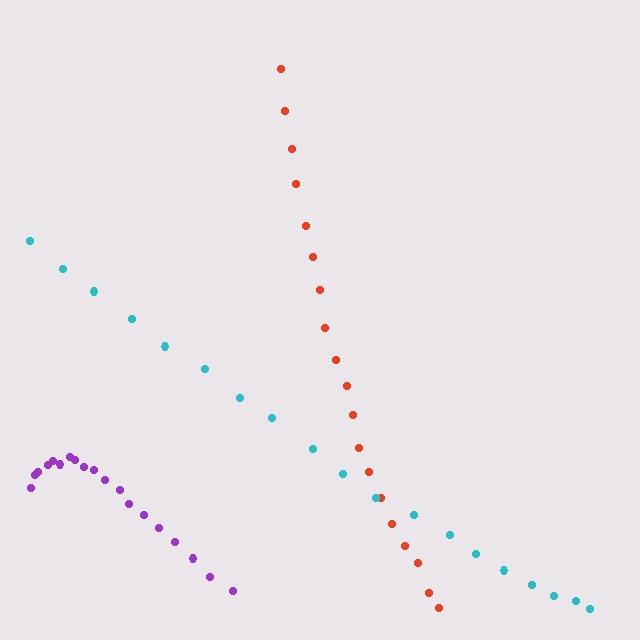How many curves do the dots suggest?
There are 3 distinct paths.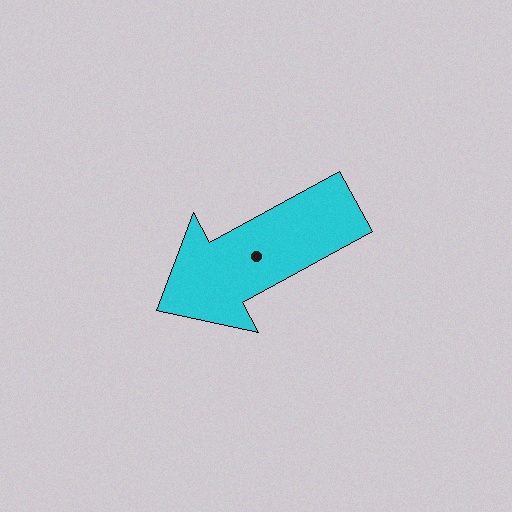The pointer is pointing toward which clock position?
Roughly 8 o'clock.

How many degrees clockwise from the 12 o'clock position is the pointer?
Approximately 241 degrees.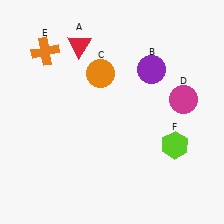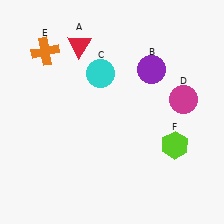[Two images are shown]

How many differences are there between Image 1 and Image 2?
There is 1 difference between the two images.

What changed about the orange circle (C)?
In Image 1, C is orange. In Image 2, it changed to cyan.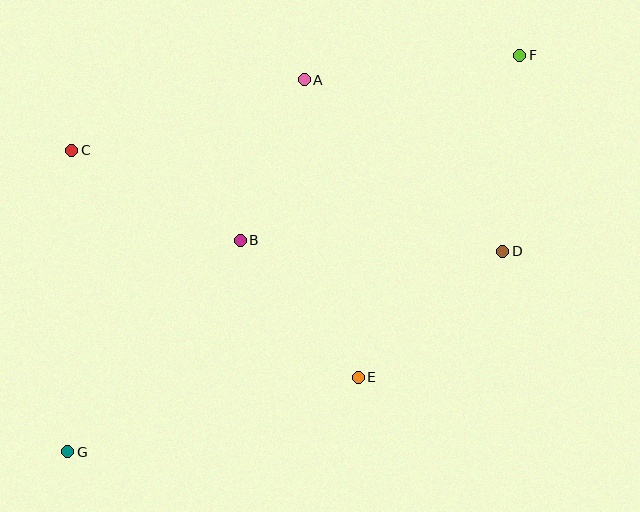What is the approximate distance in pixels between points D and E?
The distance between D and E is approximately 192 pixels.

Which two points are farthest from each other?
Points F and G are farthest from each other.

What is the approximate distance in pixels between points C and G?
The distance between C and G is approximately 302 pixels.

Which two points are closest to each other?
Points A and B are closest to each other.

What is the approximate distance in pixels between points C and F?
The distance between C and F is approximately 458 pixels.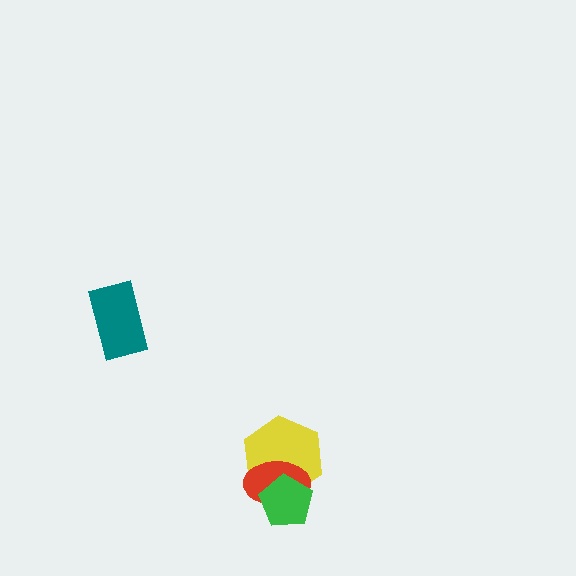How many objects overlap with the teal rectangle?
0 objects overlap with the teal rectangle.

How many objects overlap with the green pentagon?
2 objects overlap with the green pentagon.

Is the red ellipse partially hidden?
Yes, it is partially covered by another shape.